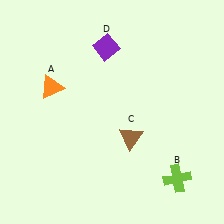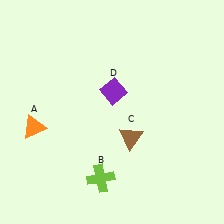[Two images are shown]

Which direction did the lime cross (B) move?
The lime cross (B) moved left.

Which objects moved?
The objects that moved are: the orange triangle (A), the lime cross (B), the purple diamond (D).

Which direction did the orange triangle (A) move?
The orange triangle (A) moved down.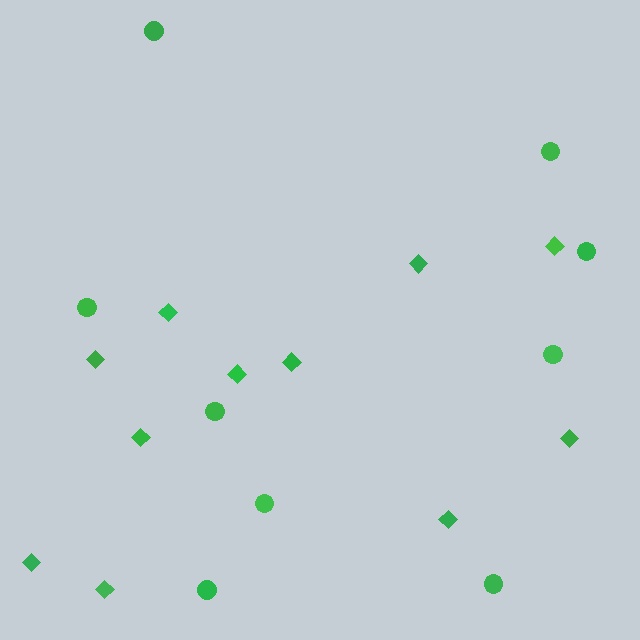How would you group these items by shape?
There are 2 groups: one group of diamonds (11) and one group of circles (9).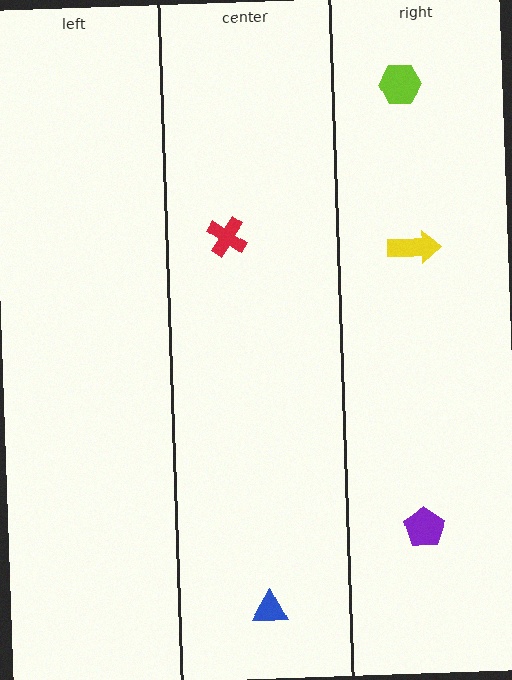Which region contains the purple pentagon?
The right region.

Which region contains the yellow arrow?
The right region.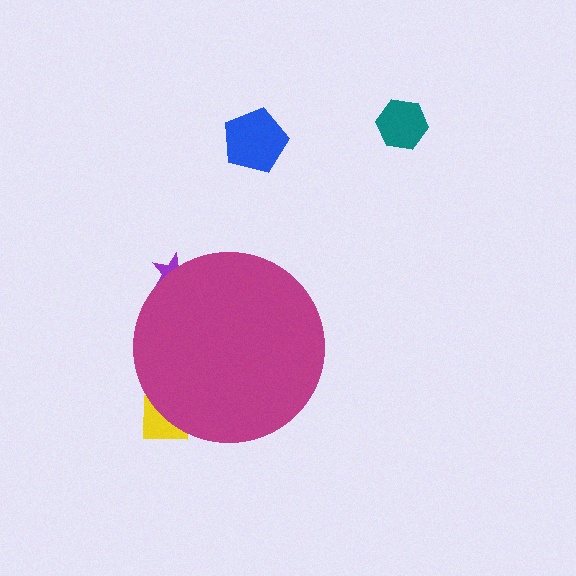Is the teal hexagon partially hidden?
No, the teal hexagon is fully visible.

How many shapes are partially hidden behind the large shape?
2 shapes are partially hidden.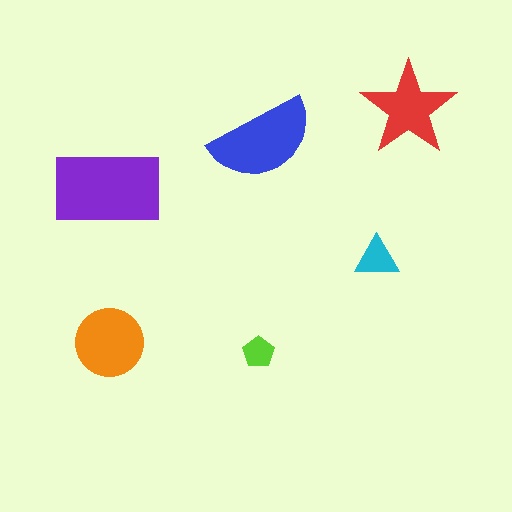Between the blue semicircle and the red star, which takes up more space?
The blue semicircle.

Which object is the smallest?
The lime pentagon.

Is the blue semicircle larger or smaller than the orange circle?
Larger.